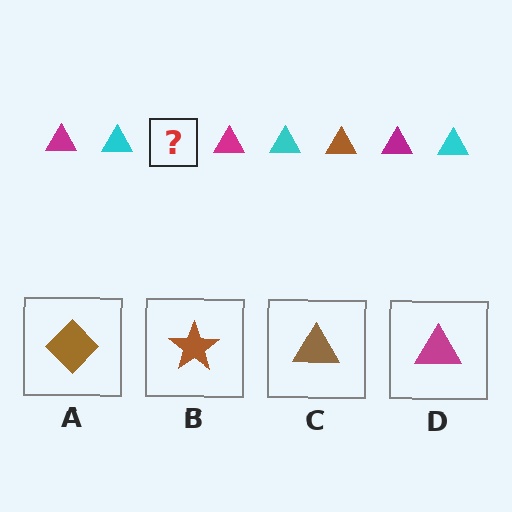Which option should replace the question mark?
Option C.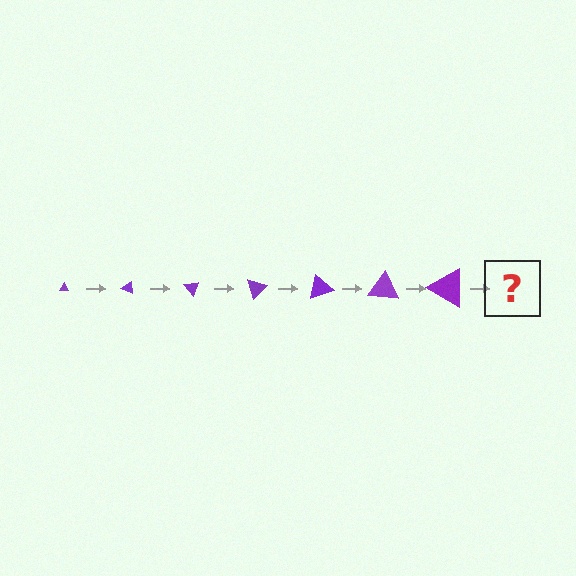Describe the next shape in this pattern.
It should be a triangle, larger than the previous one and rotated 175 degrees from the start.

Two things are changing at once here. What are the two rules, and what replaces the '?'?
The two rules are that the triangle grows larger each step and it rotates 25 degrees each step. The '?' should be a triangle, larger than the previous one and rotated 175 degrees from the start.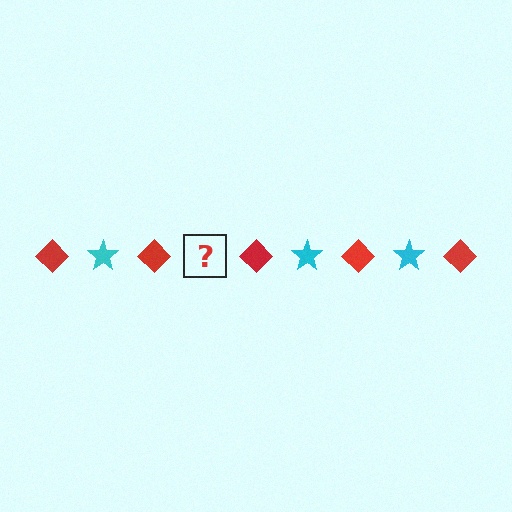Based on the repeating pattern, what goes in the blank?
The blank should be a cyan star.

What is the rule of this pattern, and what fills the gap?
The rule is that the pattern alternates between red diamond and cyan star. The gap should be filled with a cyan star.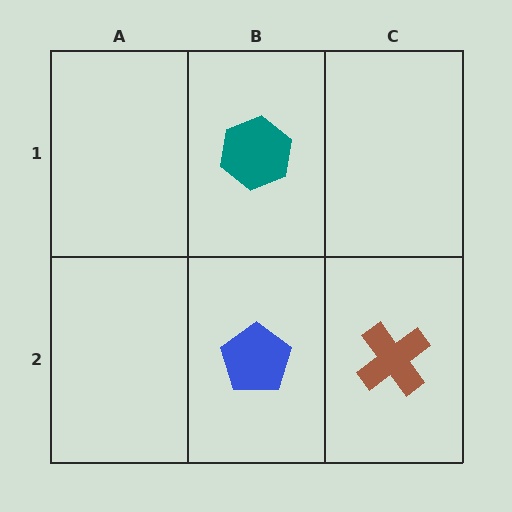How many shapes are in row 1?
1 shape.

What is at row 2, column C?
A brown cross.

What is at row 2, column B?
A blue pentagon.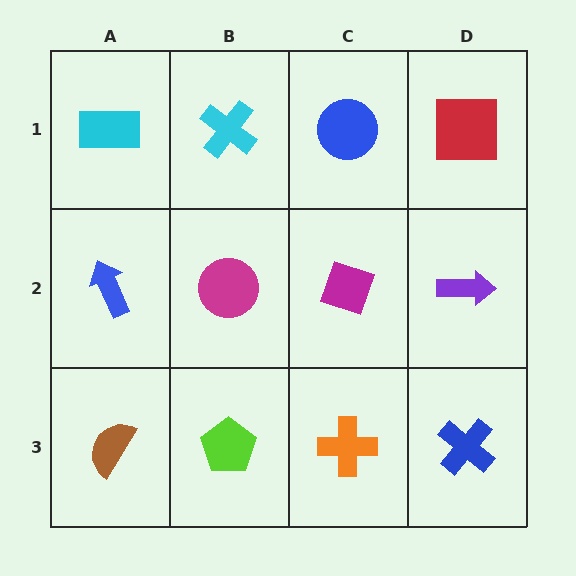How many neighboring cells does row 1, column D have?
2.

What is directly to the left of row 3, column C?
A lime pentagon.